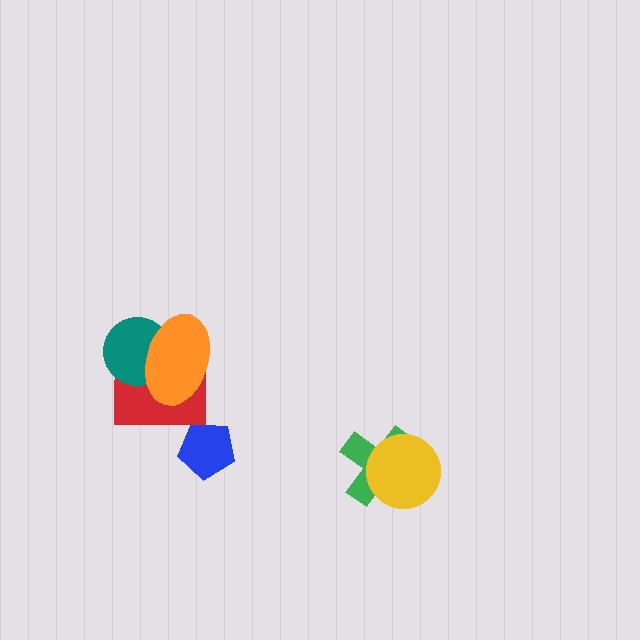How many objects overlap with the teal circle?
2 objects overlap with the teal circle.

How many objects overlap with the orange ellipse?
2 objects overlap with the orange ellipse.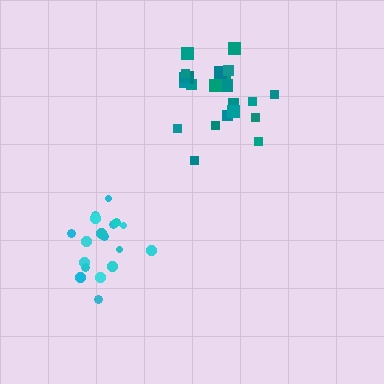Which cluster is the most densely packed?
Cyan.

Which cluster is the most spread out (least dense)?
Teal.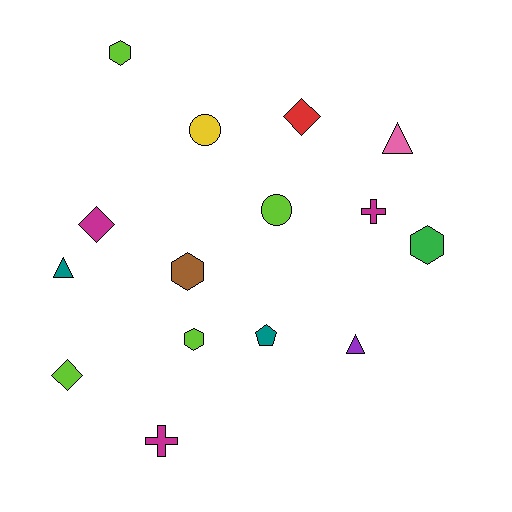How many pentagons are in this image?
There is 1 pentagon.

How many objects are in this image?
There are 15 objects.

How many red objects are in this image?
There is 1 red object.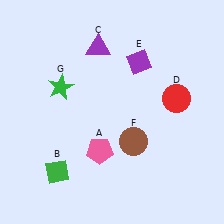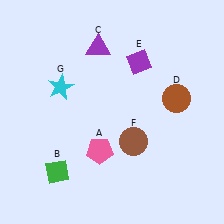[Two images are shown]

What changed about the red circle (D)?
In Image 1, D is red. In Image 2, it changed to brown.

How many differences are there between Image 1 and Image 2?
There are 2 differences between the two images.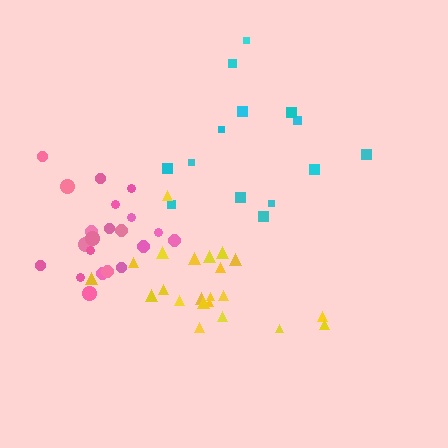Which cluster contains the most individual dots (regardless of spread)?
Yellow (22).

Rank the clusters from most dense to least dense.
pink, yellow, cyan.